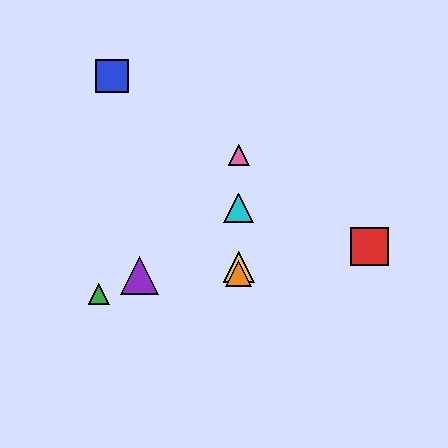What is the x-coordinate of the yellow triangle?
The yellow triangle is at x≈239.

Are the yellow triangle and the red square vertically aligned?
No, the yellow triangle is at x≈239 and the red square is at x≈369.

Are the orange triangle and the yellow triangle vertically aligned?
Yes, both are at x≈239.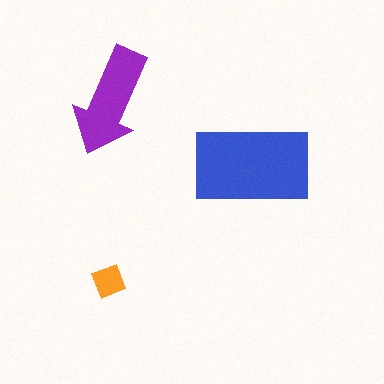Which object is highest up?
The purple arrow is topmost.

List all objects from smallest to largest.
The orange square, the purple arrow, the blue rectangle.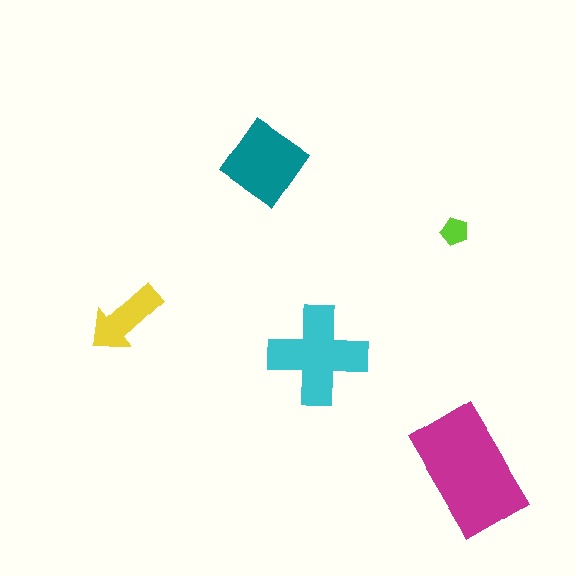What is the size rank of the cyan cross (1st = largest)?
2nd.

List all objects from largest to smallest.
The magenta rectangle, the cyan cross, the teal diamond, the yellow arrow, the lime pentagon.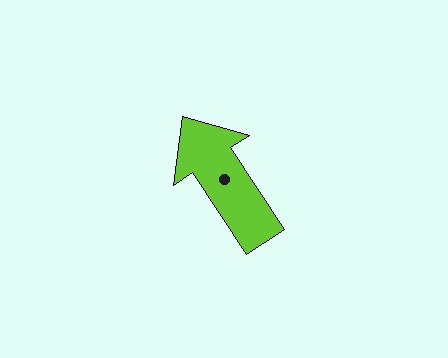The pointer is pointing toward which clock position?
Roughly 11 o'clock.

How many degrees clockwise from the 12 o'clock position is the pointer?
Approximately 326 degrees.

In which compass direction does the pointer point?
Northwest.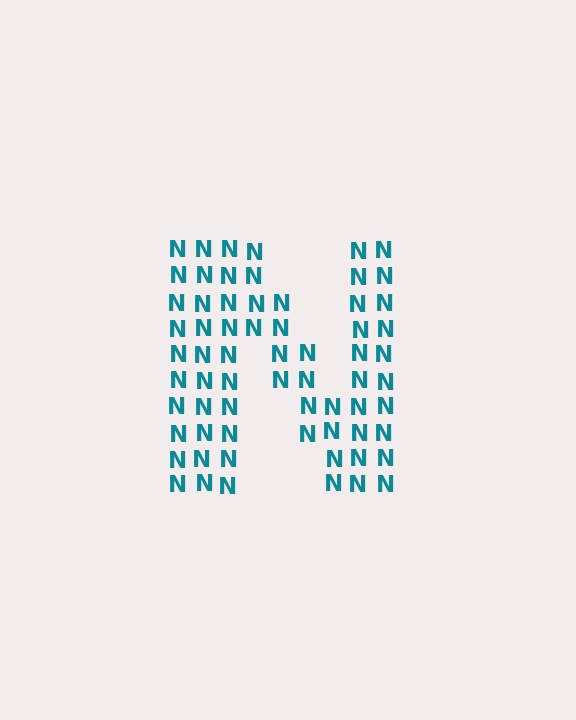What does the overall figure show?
The overall figure shows the letter N.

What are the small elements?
The small elements are letter N's.